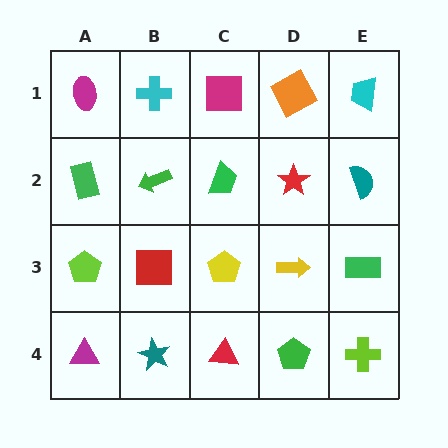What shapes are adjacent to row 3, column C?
A green trapezoid (row 2, column C), a red triangle (row 4, column C), a red square (row 3, column B), a yellow arrow (row 3, column D).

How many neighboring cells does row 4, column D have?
3.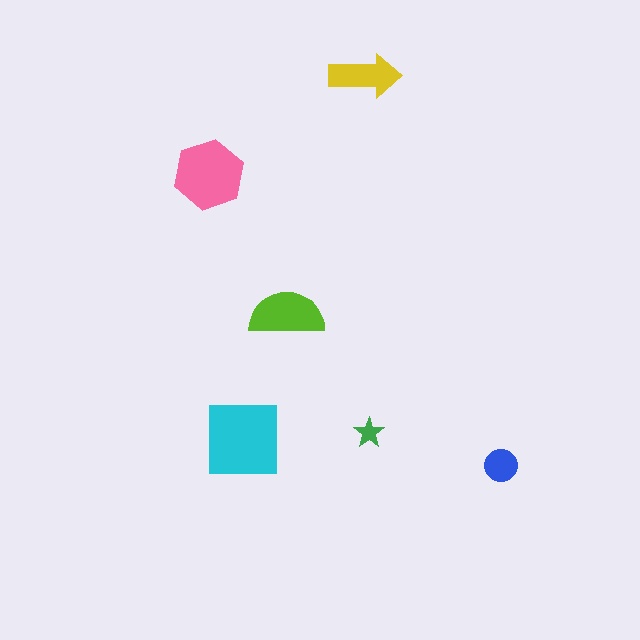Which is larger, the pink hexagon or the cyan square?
The cyan square.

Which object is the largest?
The cyan square.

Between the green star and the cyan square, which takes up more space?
The cyan square.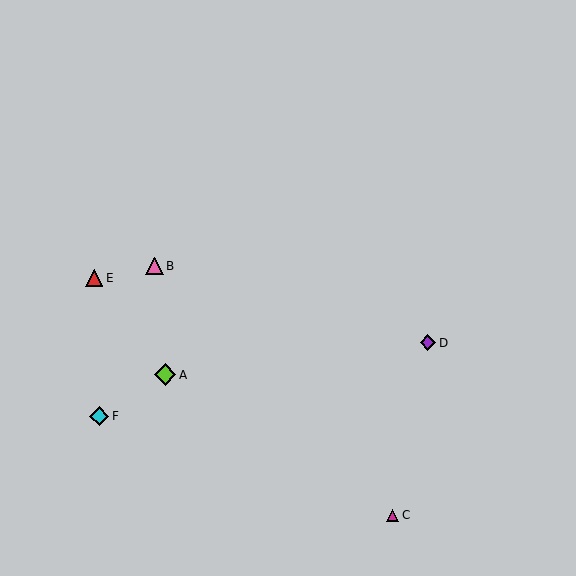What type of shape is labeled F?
Shape F is a cyan diamond.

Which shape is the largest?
The lime diamond (labeled A) is the largest.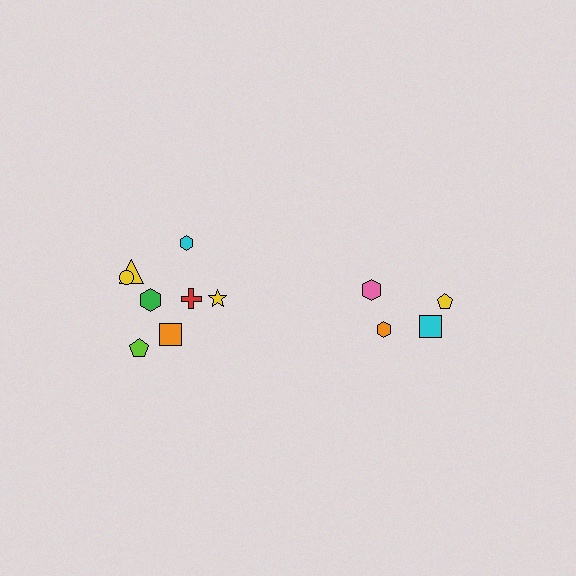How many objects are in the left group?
There are 8 objects.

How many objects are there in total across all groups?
There are 12 objects.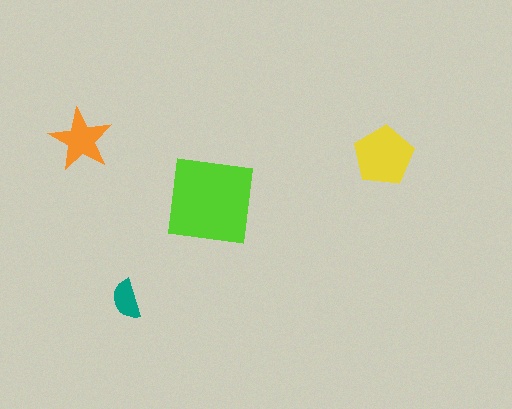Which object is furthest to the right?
The yellow pentagon is rightmost.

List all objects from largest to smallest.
The lime square, the yellow pentagon, the orange star, the teal semicircle.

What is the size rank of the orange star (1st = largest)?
3rd.